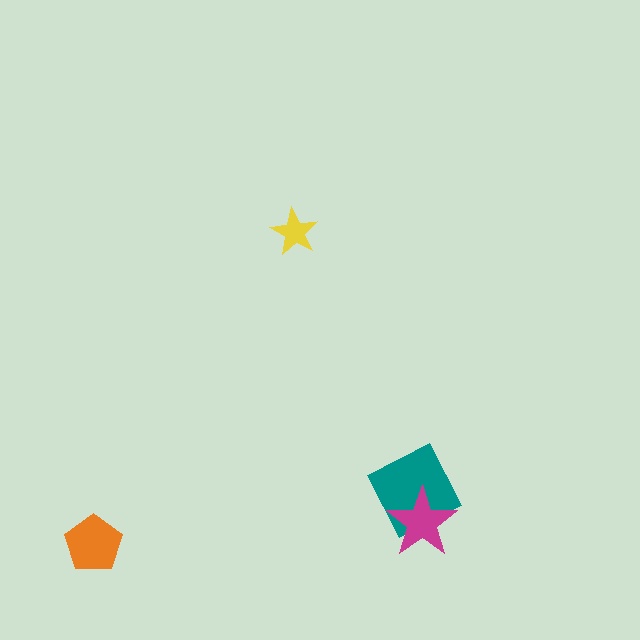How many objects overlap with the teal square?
1 object overlaps with the teal square.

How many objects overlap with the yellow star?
0 objects overlap with the yellow star.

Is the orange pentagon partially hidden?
No, no other shape covers it.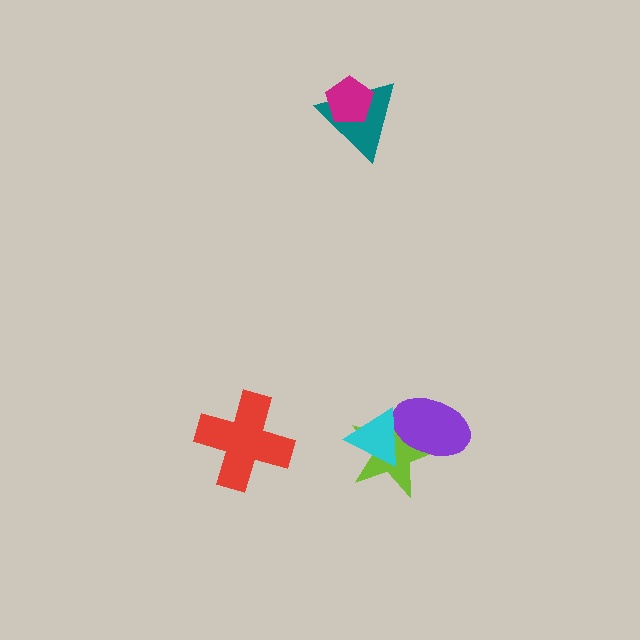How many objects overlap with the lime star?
2 objects overlap with the lime star.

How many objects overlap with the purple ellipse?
2 objects overlap with the purple ellipse.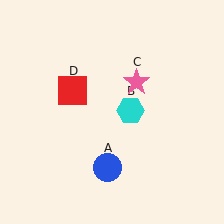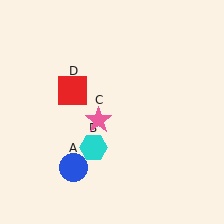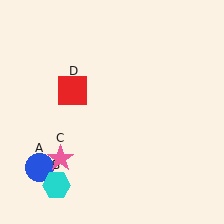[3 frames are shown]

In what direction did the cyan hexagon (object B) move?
The cyan hexagon (object B) moved down and to the left.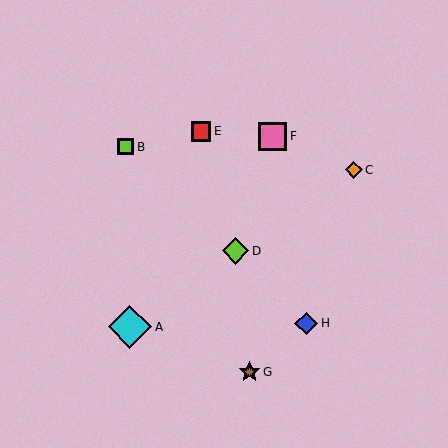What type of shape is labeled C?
Shape C is an orange diamond.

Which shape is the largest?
The cyan diamond (labeled A) is the largest.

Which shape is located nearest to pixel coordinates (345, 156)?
The orange diamond (labeled C) at (354, 170) is nearest to that location.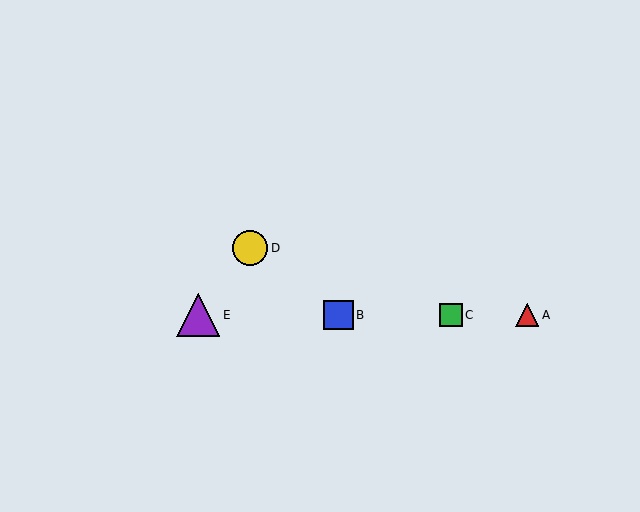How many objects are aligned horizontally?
4 objects (A, B, C, E) are aligned horizontally.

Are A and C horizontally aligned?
Yes, both are at y≈315.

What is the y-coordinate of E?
Object E is at y≈315.